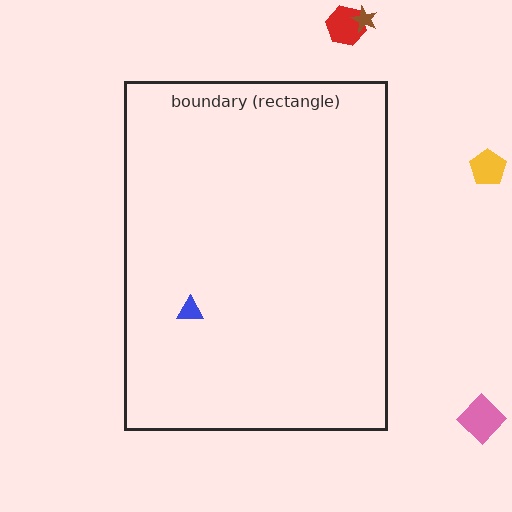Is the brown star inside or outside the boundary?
Outside.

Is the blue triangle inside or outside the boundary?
Inside.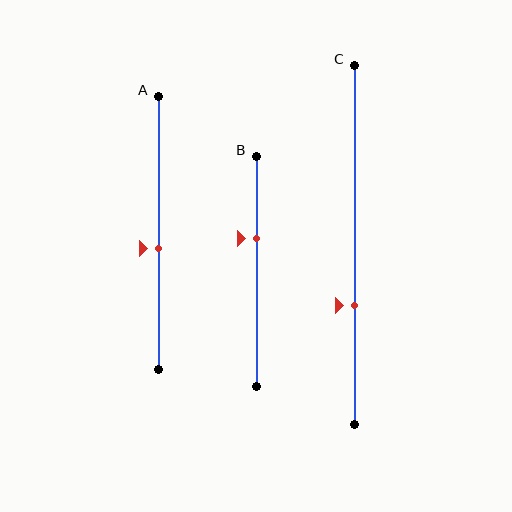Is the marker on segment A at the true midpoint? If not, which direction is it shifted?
No, the marker on segment A is shifted downward by about 5% of the segment length.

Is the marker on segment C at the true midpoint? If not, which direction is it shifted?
No, the marker on segment C is shifted downward by about 17% of the segment length.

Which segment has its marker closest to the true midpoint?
Segment A has its marker closest to the true midpoint.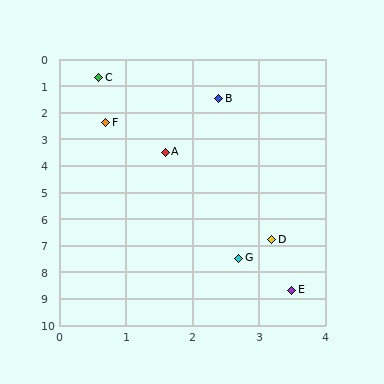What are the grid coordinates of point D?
Point D is at approximately (3.2, 6.8).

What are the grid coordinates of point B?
Point B is at approximately (2.4, 1.5).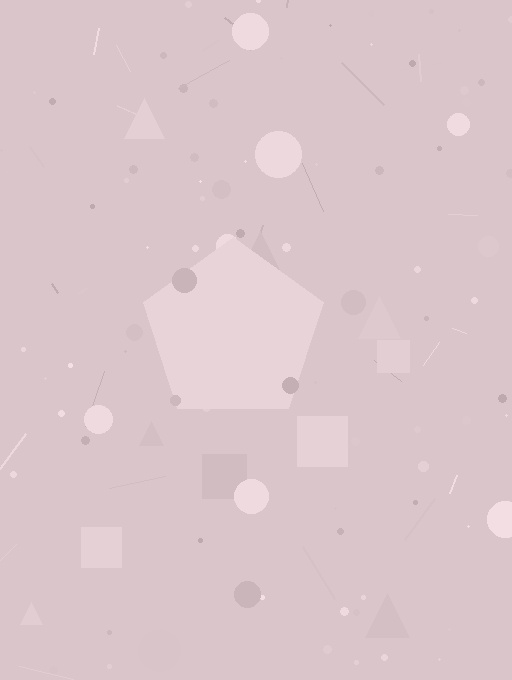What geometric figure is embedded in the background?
A pentagon is embedded in the background.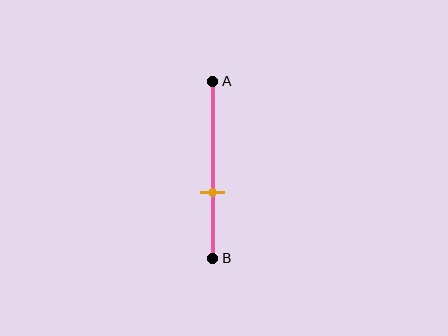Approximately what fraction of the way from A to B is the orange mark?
The orange mark is approximately 65% of the way from A to B.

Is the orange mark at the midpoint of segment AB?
No, the mark is at about 65% from A, not at the 50% midpoint.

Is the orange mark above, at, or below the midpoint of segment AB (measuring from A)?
The orange mark is below the midpoint of segment AB.